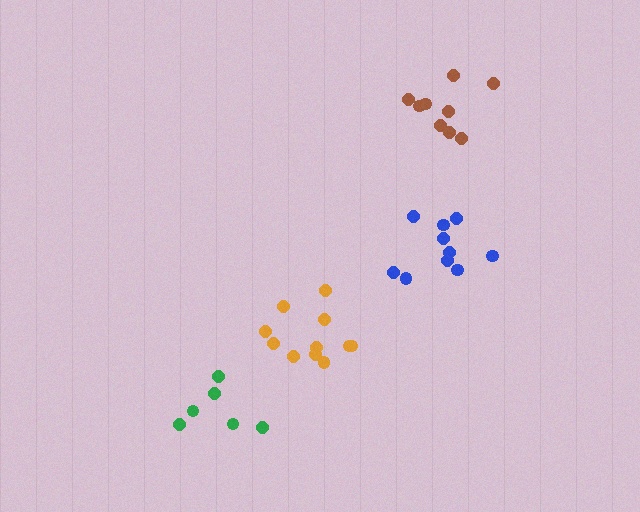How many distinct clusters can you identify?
There are 4 distinct clusters.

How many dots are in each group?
Group 1: 10 dots, Group 2: 9 dots, Group 3: 11 dots, Group 4: 6 dots (36 total).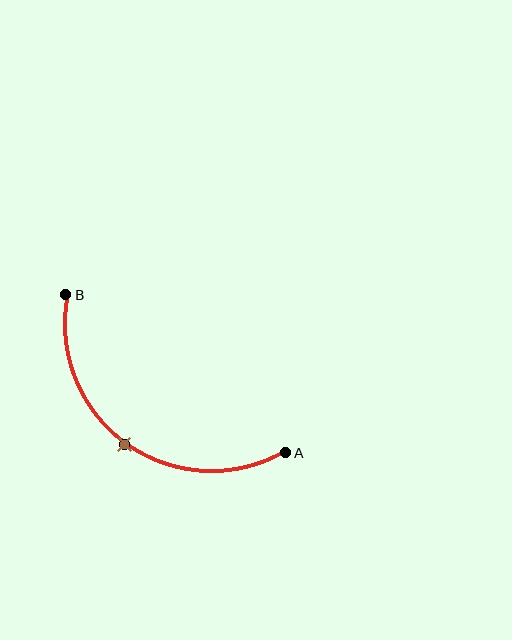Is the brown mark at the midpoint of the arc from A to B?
Yes. The brown mark lies on the arc at equal arc-length from both A and B — it is the arc midpoint.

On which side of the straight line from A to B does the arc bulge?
The arc bulges below and to the left of the straight line connecting A and B.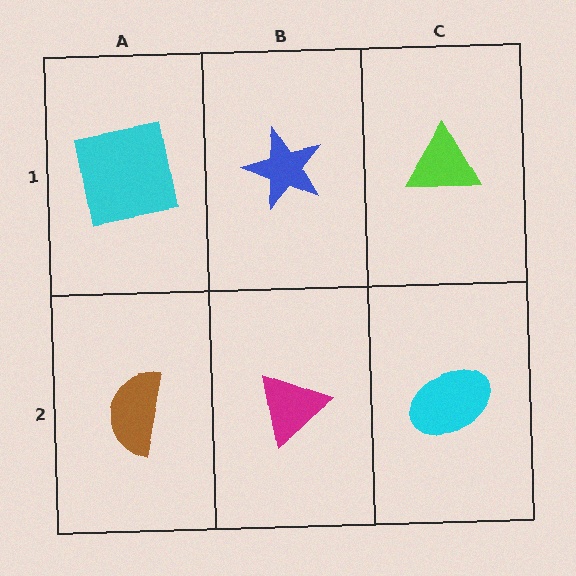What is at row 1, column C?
A lime triangle.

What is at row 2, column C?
A cyan ellipse.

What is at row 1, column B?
A blue star.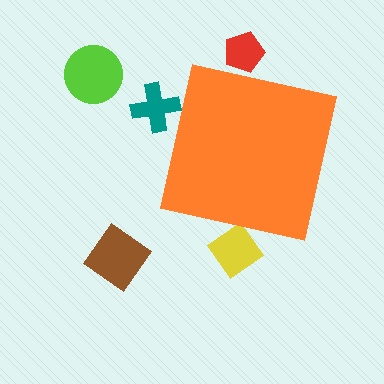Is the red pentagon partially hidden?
Yes, the red pentagon is partially hidden behind the orange square.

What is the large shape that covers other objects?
An orange square.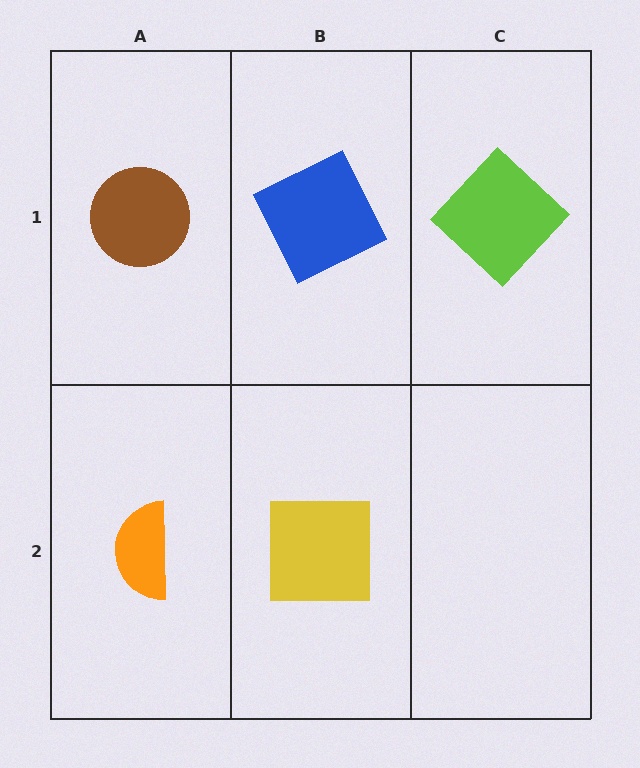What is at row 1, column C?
A lime diamond.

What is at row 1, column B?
A blue square.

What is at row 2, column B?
A yellow square.